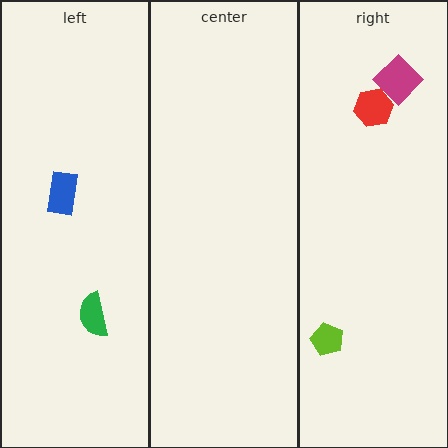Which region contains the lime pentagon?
The right region.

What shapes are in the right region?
The magenta diamond, the red hexagon, the lime pentagon.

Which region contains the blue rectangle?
The left region.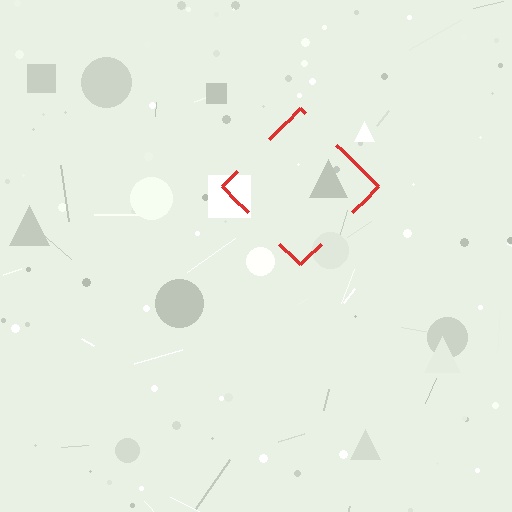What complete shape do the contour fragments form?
The contour fragments form a diamond.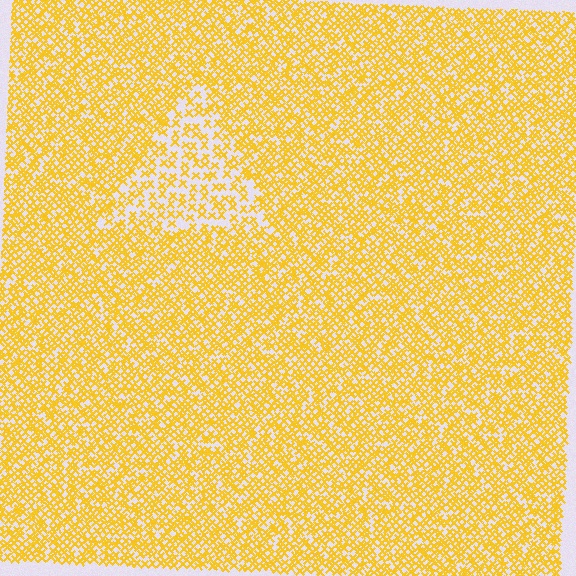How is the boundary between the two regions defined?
The boundary is defined by a change in element density (approximately 2.0x ratio). All elements are the same color, size, and shape.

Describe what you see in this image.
The image contains small yellow elements arranged at two different densities. A triangle-shaped region is visible where the elements are less densely packed than the surrounding area.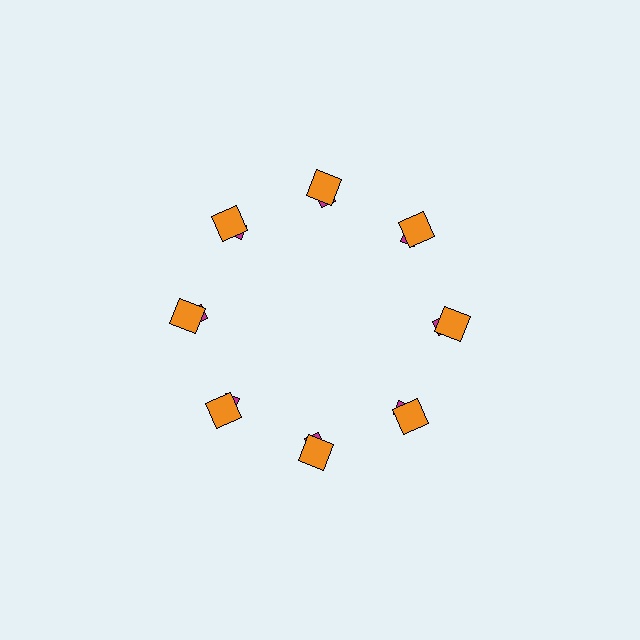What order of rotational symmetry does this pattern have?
This pattern has 8-fold rotational symmetry.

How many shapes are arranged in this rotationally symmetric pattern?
There are 16 shapes, arranged in 8 groups of 2.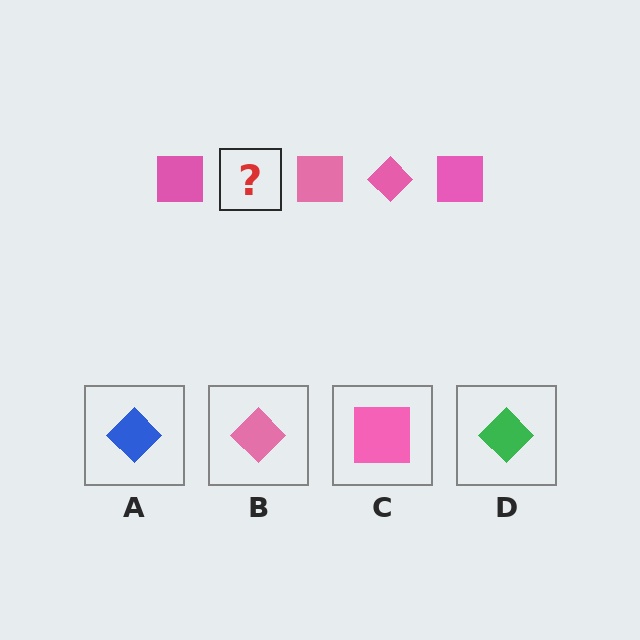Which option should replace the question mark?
Option B.